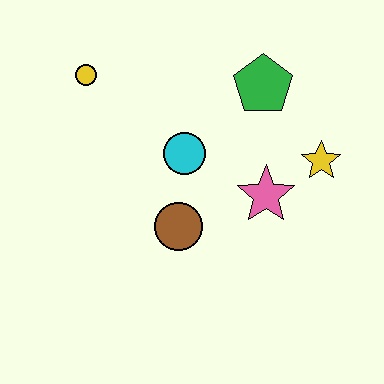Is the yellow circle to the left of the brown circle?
Yes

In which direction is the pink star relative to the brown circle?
The pink star is to the right of the brown circle.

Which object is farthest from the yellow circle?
The yellow star is farthest from the yellow circle.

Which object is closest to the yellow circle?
The cyan circle is closest to the yellow circle.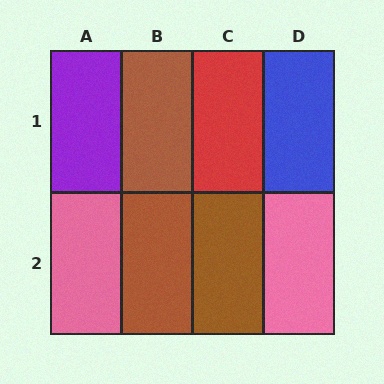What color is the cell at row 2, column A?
Pink.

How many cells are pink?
2 cells are pink.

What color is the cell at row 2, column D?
Pink.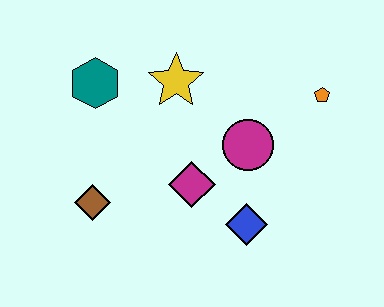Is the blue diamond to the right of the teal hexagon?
Yes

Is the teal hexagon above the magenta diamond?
Yes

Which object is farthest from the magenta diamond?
The orange pentagon is farthest from the magenta diamond.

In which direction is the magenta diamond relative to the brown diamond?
The magenta diamond is to the right of the brown diamond.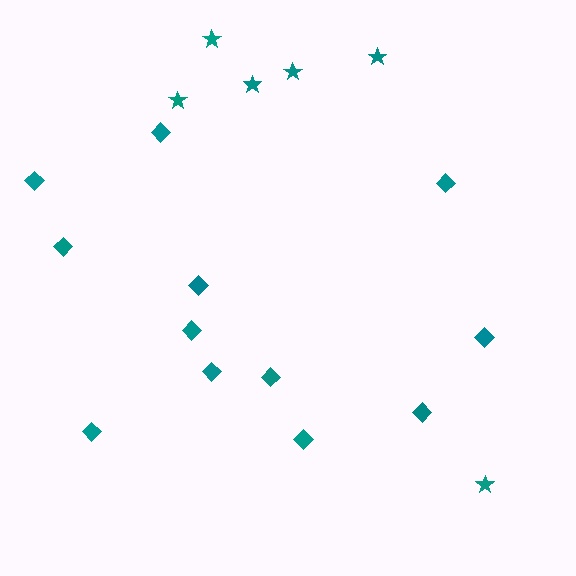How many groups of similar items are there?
There are 2 groups: one group of stars (6) and one group of diamonds (12).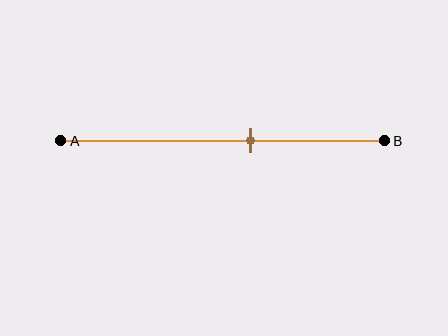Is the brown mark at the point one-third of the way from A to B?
No, the mark is at about 60% from A, not at the 33% one-third point.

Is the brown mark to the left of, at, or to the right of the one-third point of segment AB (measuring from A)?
The brown mark is to the right of the one-third point of segment AB.